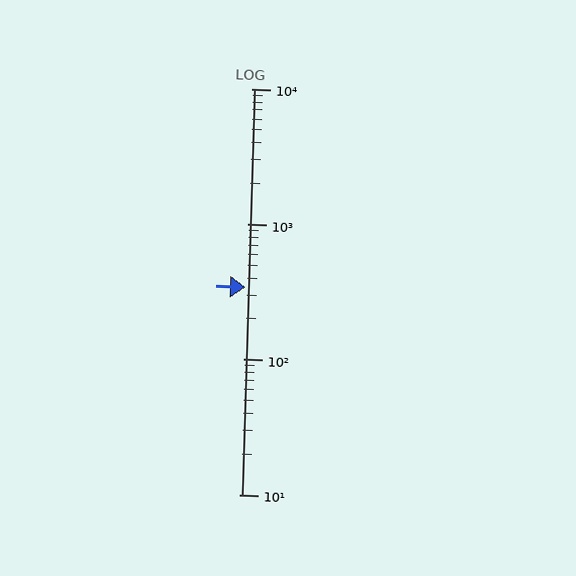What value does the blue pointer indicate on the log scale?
The pointer indicates approximately 340.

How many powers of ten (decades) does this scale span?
The scale spans 3 decades, from 10 to 10000.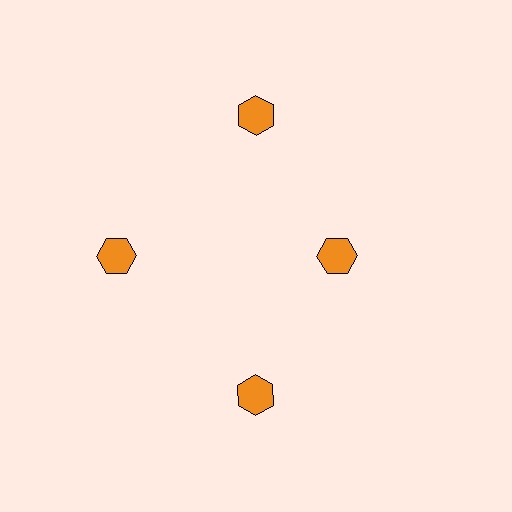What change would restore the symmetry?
The symmetry would be restored by moving it outward, back onto the ring so that all 4 hexagons sit at equal angles and equal distance from the center.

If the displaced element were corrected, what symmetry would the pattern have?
It would have 4-fold rotational symmetry — the pattern would map onto itself every 90 degrees.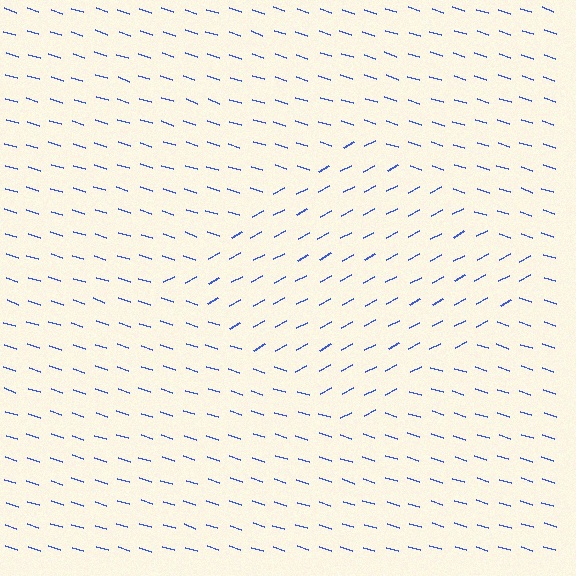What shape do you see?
I see a diamond.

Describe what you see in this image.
The image is filled with small blue line segments. A diamond region in the image has lines oriented differently from the surrounding lines, creating a visible texture boundary.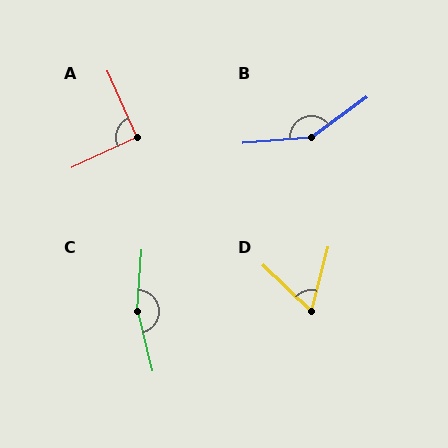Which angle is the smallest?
D, at approximately 61 degrees.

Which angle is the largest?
C, at approximately 163 degrees.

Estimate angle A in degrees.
Approximately 91 degrees.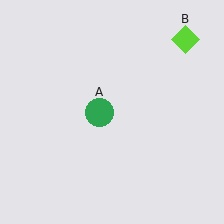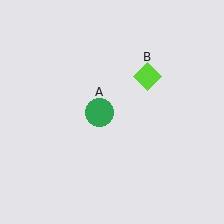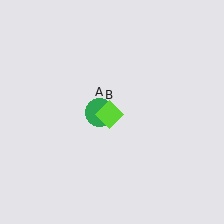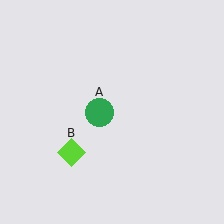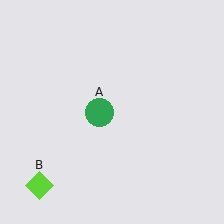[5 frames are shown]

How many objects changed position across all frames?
1 object changed position: lime diamond (object B).